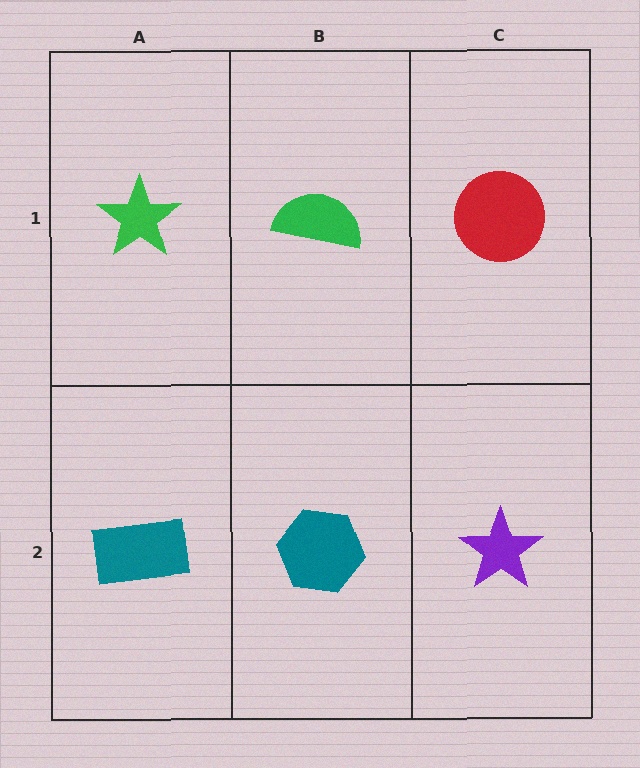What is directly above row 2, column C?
A red circle.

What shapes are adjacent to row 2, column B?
A green semicircle (row 1, column B), a teal rectangle (row 2, column A), a purple star (row 2, column C).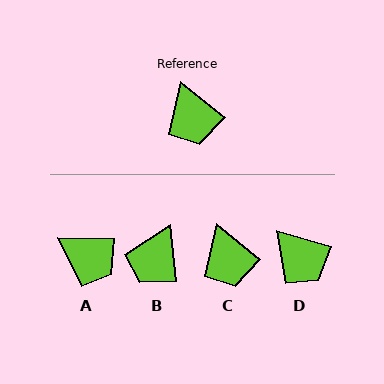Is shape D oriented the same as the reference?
No, it is off by about 23 degrees.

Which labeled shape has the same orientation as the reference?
C.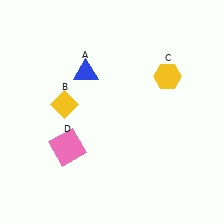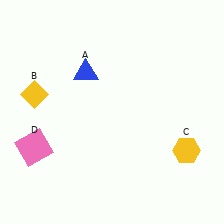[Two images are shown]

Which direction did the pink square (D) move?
The pink square (D) moved left.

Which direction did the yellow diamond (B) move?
The yellow diamond (B) moved left.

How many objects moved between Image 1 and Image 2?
3 objects moved between the two images.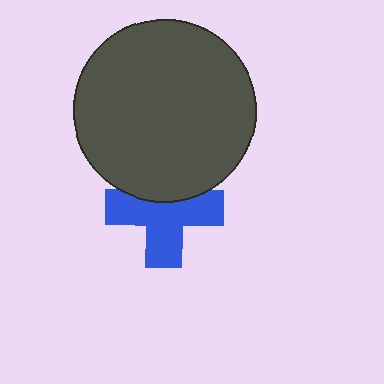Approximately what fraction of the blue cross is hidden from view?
Roughly 33% of the blue cross is hidden behind the dark gray circle.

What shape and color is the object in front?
The object in front is a dark gray circle.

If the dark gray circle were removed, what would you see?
You would see the complete blue cross.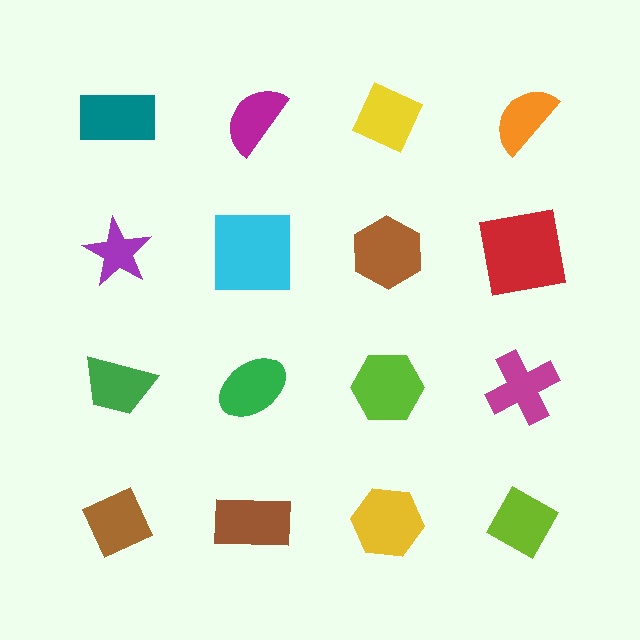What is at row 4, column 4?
A lime diamond.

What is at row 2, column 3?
A brown hexagon.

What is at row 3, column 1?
A green trapezoid.